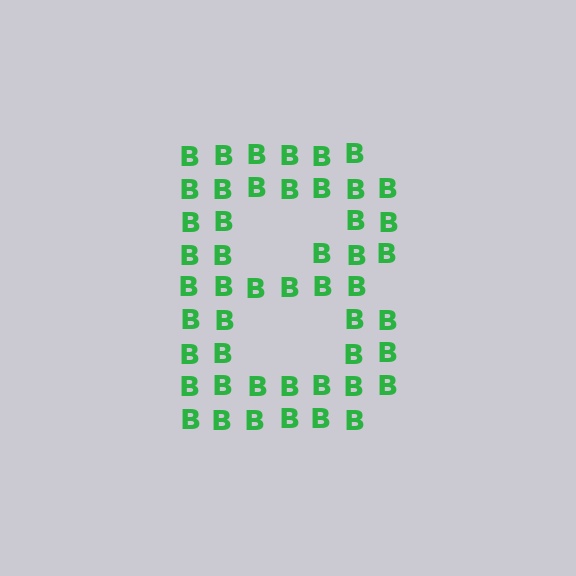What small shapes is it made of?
It is made of small letter B's.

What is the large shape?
The large shape is the letter B.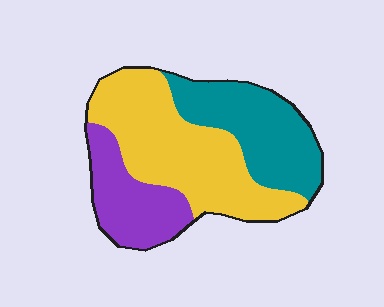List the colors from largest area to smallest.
From largest to smallest: yellow, teal, purple.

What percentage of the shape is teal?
Teal covers about 30% of the shape.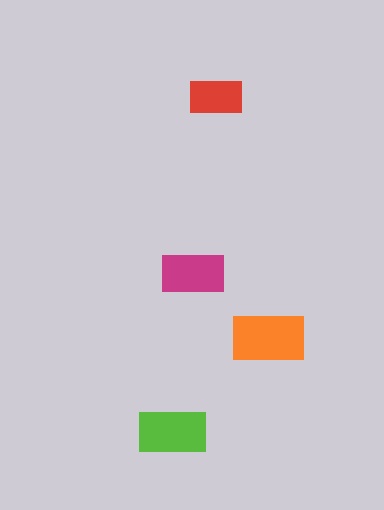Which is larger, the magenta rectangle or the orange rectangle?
The orange one.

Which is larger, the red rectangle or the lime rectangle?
The lime one.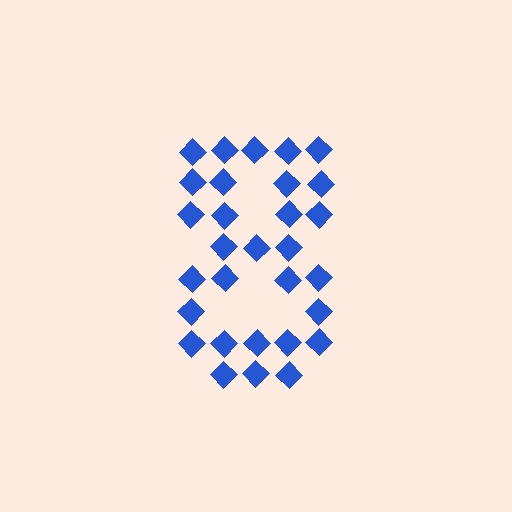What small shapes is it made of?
It is made of small diamonds.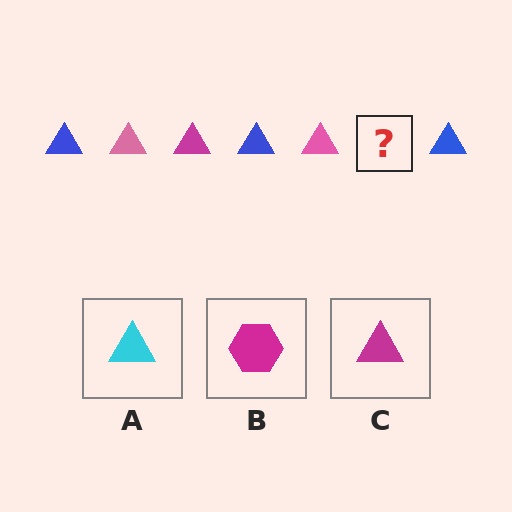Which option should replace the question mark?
Option C.